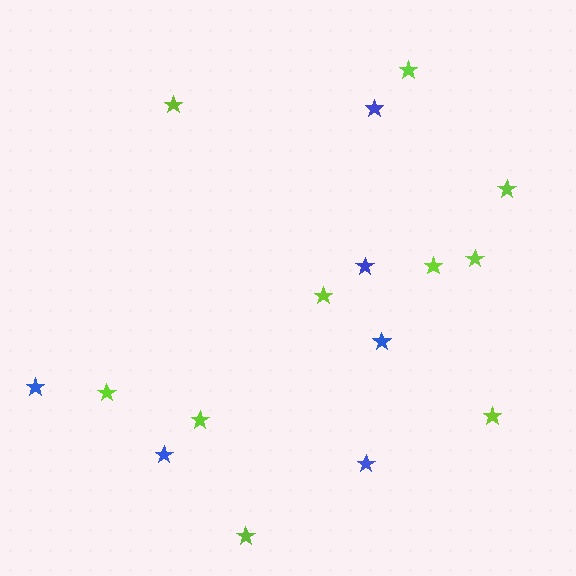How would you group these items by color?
There are 2 groups: one group of blue stars (6) and one group of lime stars (10).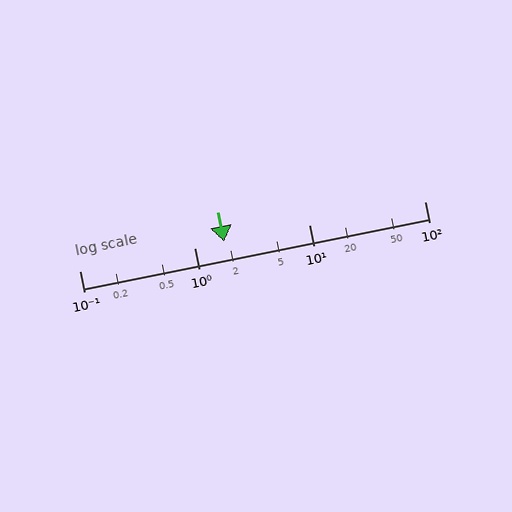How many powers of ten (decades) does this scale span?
The scale spans 3 decades, from 0.1 to 100.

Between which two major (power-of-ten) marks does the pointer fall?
The pointer is between 1 and 10.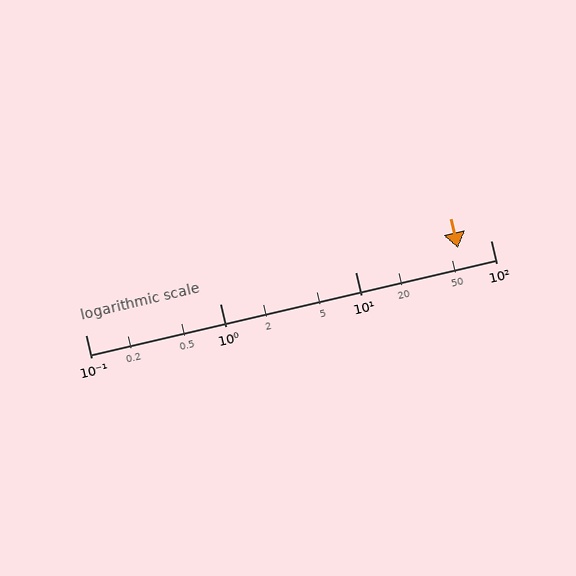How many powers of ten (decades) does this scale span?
The scale spans 3 decades, from 0.1 to 100.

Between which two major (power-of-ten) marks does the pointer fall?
The pointer is between 10 and 100.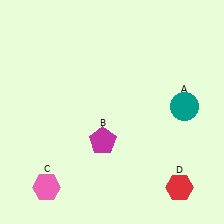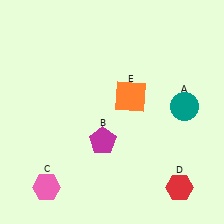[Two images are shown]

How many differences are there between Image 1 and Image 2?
There is 1 difference between the two images.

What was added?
An orange square (E) was added in Image 2.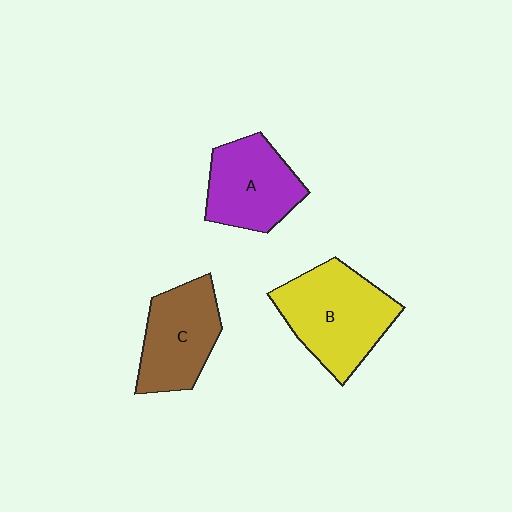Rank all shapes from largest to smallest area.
From largest to smallest: B (yellow), C (brown), A (purple).